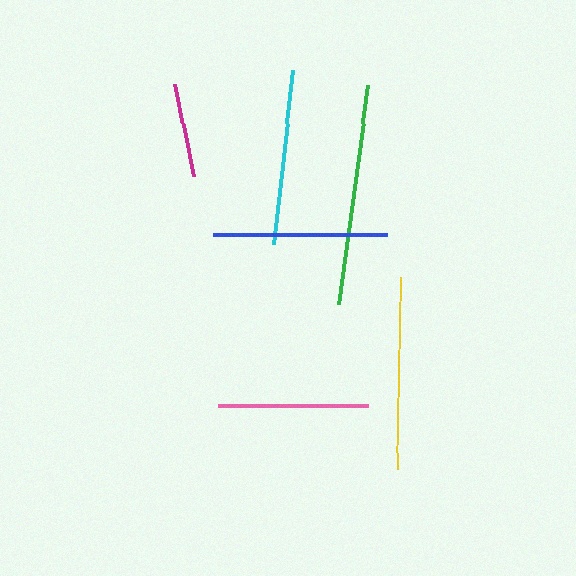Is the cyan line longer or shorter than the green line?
The green line is longer than the cyan line.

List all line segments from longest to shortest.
From longest to shortest: green, yellow, cyan, blue, pink, magenta.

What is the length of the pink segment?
The pink segment is approximately 150 pixels long.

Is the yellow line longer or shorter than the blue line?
The yellow line is longer than the blue line.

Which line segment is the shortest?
The magenta line is the shortest at approximately 93 pixels.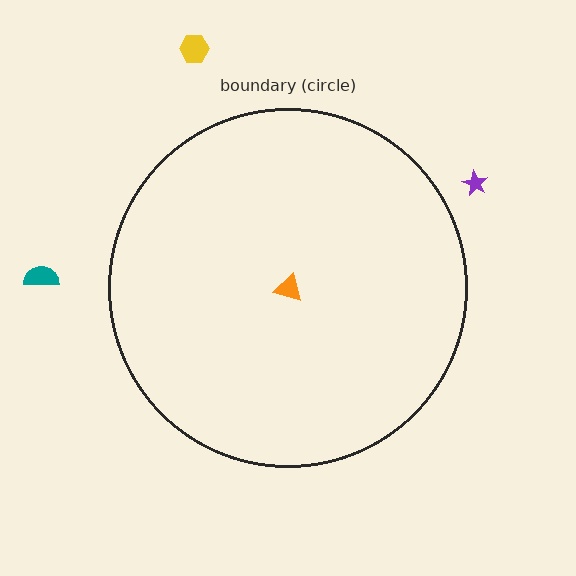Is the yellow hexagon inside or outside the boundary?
Outside.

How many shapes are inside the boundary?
1 inside, 3 outside.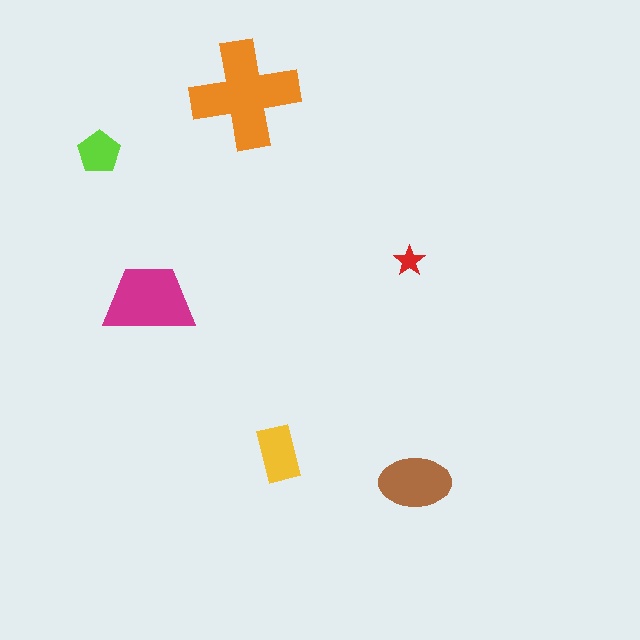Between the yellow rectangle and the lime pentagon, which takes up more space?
The yellow rectangle.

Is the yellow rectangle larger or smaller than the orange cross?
Smaller.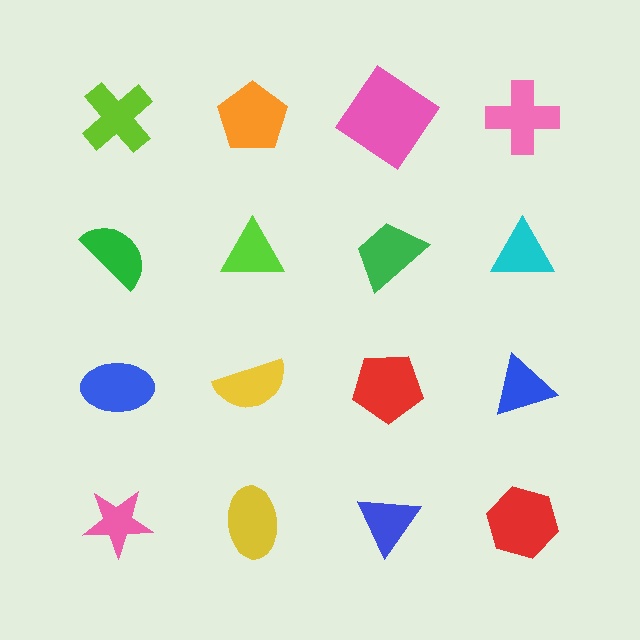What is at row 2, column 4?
A cyan triangle.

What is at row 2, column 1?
A green semicircle.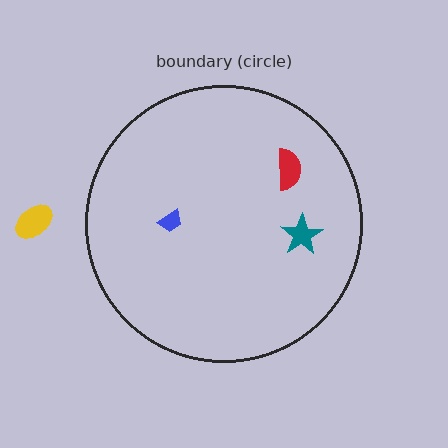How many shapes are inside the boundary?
3 inside, 1 outside.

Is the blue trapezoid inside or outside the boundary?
Inside.